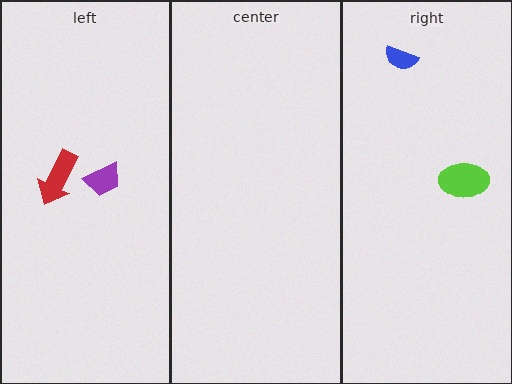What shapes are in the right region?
The lime ellipse, the blue semicircle.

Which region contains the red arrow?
The left region.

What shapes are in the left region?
The purple trapezoid, the red arrow.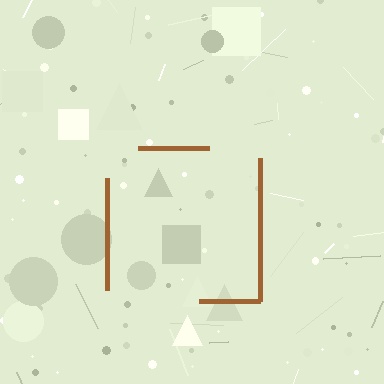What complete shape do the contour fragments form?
The contour fragments form a square.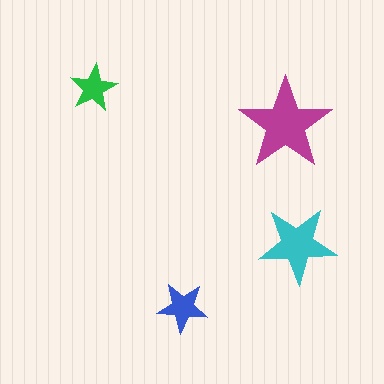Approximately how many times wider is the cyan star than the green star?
About 1.5 times wider.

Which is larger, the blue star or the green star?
The blue one.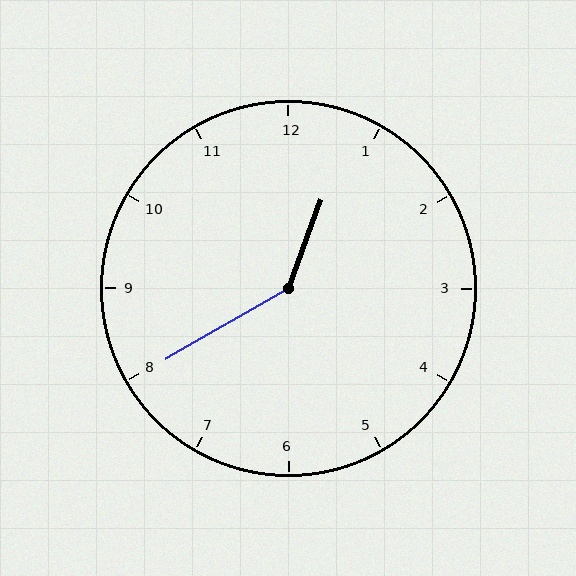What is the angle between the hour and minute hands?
Approximately 140 degrees.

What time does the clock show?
12:40.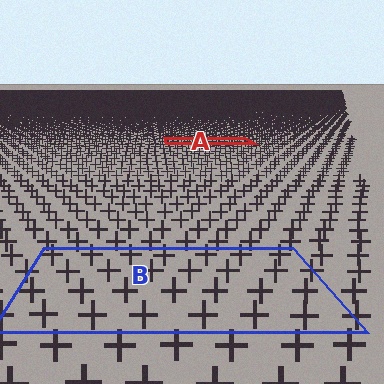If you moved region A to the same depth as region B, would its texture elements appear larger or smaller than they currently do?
They would appear larger. At a closer depth, the same texture elements are projected at a bigger on-screen size.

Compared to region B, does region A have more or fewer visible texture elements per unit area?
Region A has more texture elements per unit area — they are packed more densely because it is farther away.